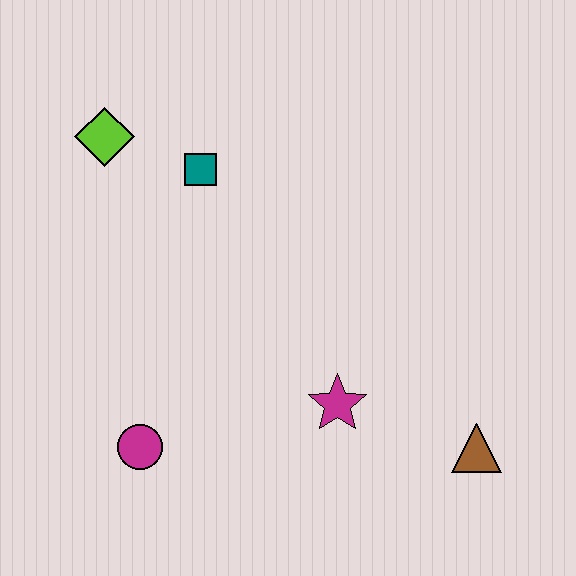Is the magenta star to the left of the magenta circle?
No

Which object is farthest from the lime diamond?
The brown triangle is farthest from the lime diamond.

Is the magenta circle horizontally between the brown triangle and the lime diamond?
Yes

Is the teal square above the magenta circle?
Yes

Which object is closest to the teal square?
The lime diamond is closest to the teal square.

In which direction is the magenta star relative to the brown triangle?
The magenta star is to the left of the brown triangle.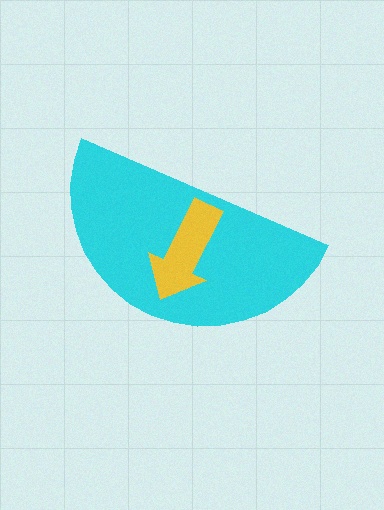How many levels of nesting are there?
2.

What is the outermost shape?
The cyan semicircle.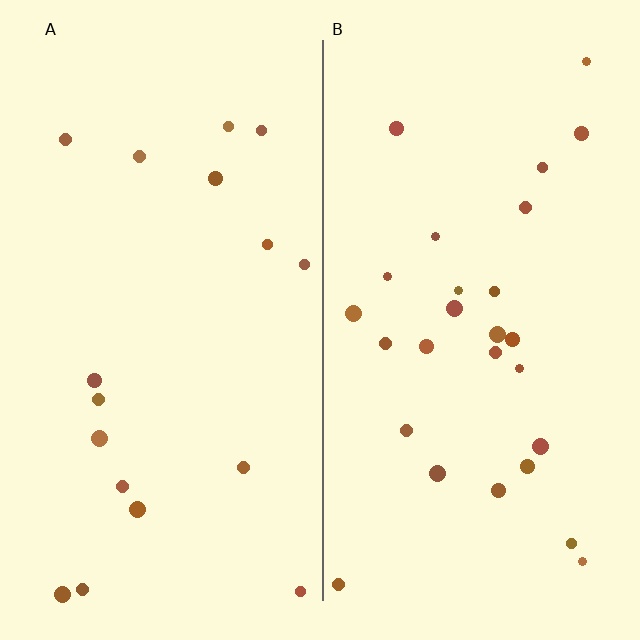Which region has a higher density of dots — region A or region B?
B (the right).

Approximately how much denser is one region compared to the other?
Approximately 1.6× — region B over region A.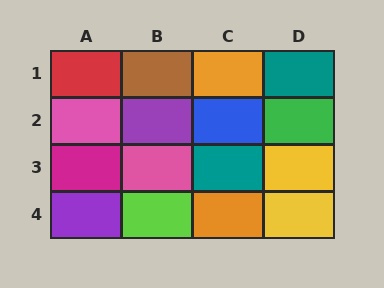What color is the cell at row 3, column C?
Teal.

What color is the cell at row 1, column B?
Brown.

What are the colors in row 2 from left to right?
Pink, purple, blue, green.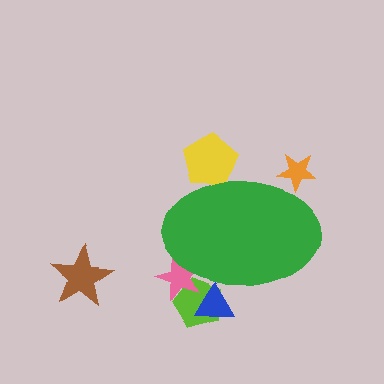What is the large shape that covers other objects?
A green ellipse.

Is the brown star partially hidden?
No, the brown star is fully visible.